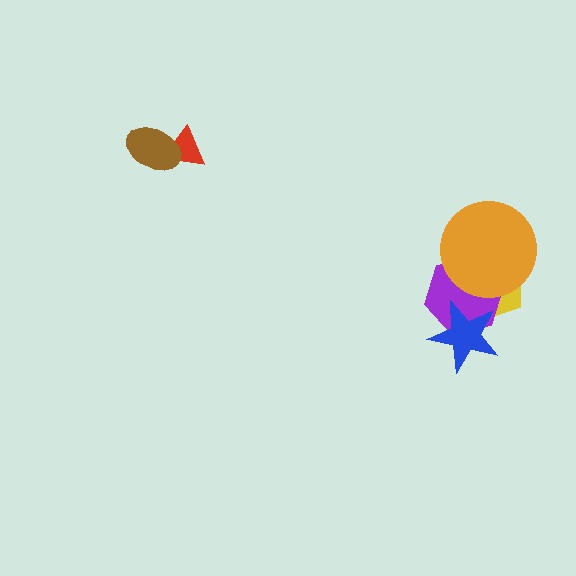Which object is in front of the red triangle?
The brown ellipse is in front of the red triangle.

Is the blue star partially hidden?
No, no other shape covers it.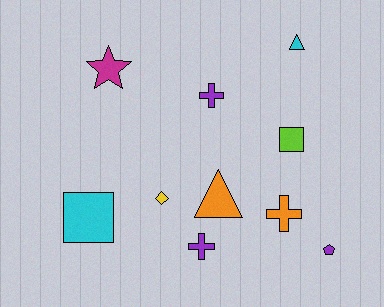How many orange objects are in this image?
There are 2 orange objects.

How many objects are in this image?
There are 10 objects.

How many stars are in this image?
There is 1 star.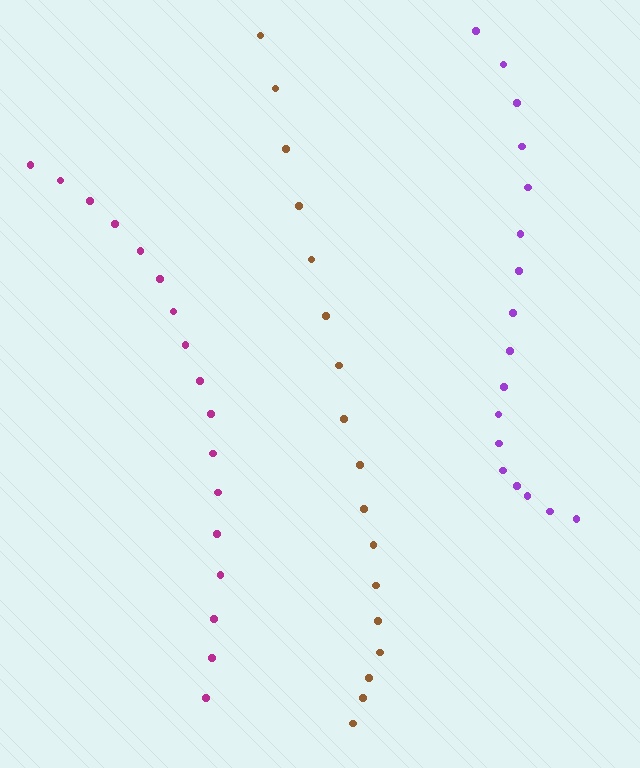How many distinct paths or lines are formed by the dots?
There are 3 distinct paths.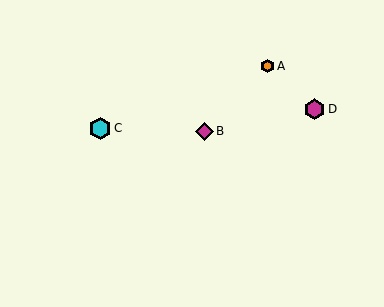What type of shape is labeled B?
Shape B is a magenta diamond.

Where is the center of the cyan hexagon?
The center of the cyan hexagon is at (100, 128).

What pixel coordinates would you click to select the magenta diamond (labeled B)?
Click at (204, 131) to select the magenta diamond B.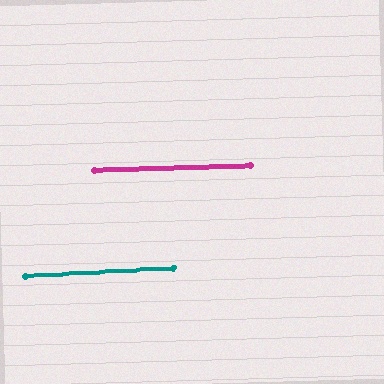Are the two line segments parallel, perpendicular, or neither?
Parallel — their directions differ by only 1.6°.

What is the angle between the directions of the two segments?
Approximately 2 degrees.